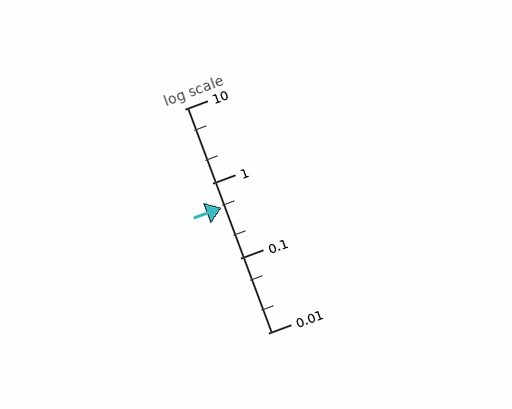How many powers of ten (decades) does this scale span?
The scale spans 3 decades, from 0.01 to 10.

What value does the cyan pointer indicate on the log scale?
The pointer indicates approximately 0.48.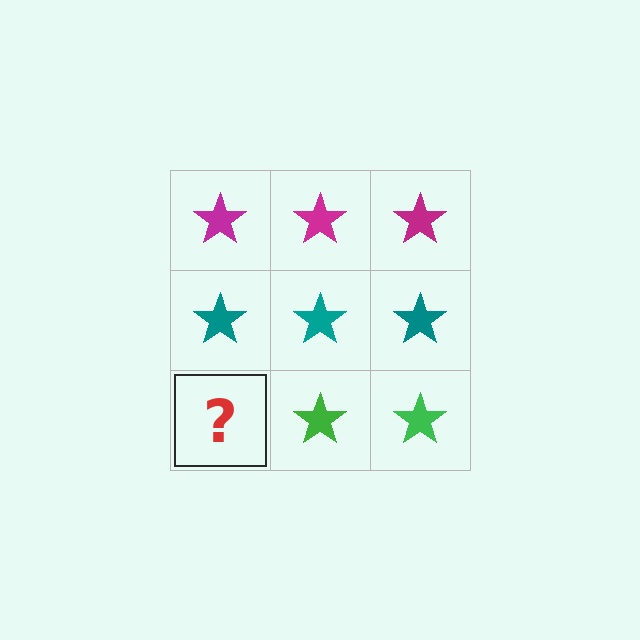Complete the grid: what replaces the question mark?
The question mark should be replaced with a green star.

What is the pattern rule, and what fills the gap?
The rule is that each row has a consistent color. The gap should be filled with a green star.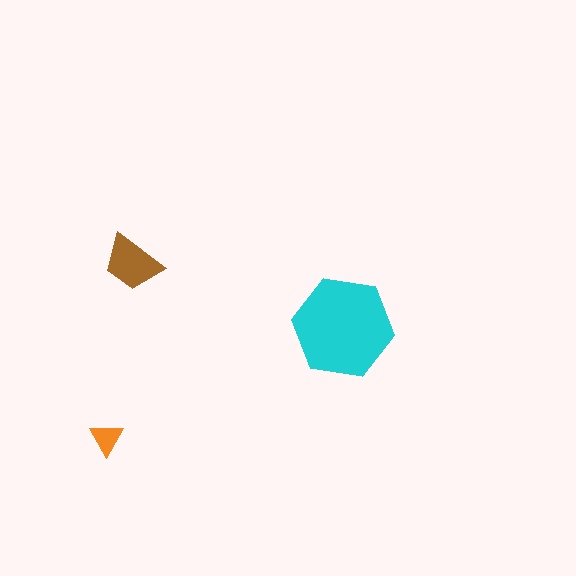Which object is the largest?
The cyan hexagon.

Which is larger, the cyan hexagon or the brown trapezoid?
The cyan hexagon.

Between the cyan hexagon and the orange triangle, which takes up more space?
The cyan hexagon.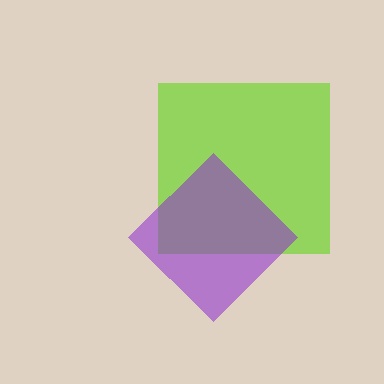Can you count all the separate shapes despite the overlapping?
Yes, there are 2 separate shapes.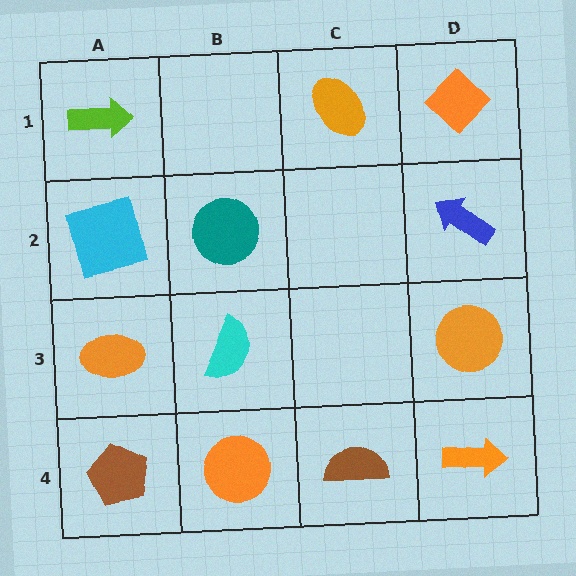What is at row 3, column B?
A cyan semicircle.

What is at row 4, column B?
An orange circle.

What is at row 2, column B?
A teal circle.